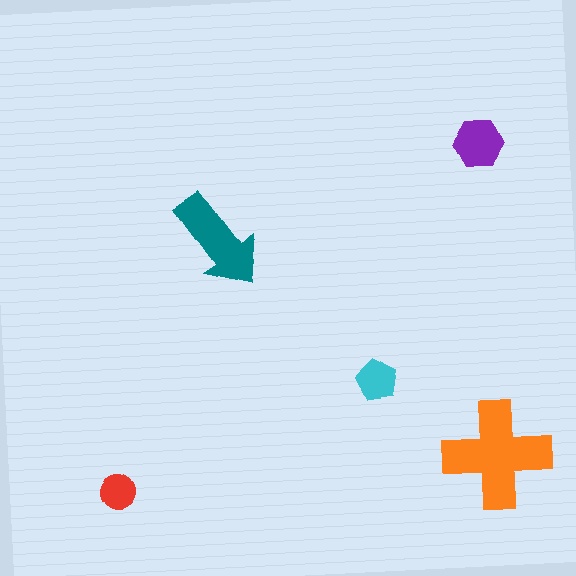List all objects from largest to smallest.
The orange cross, the teal arrow, the purple hexagon, the cyan pentagon, the red circle.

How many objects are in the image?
There are 5 objects in the image.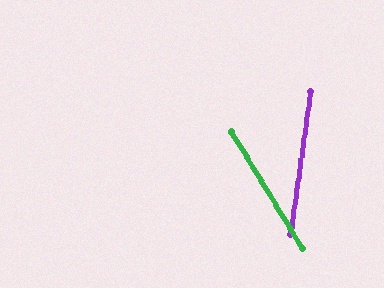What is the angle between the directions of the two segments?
Approximately 39 degrees.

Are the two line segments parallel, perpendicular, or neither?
Neither parallel nor perpendicular — they differ by about 39°.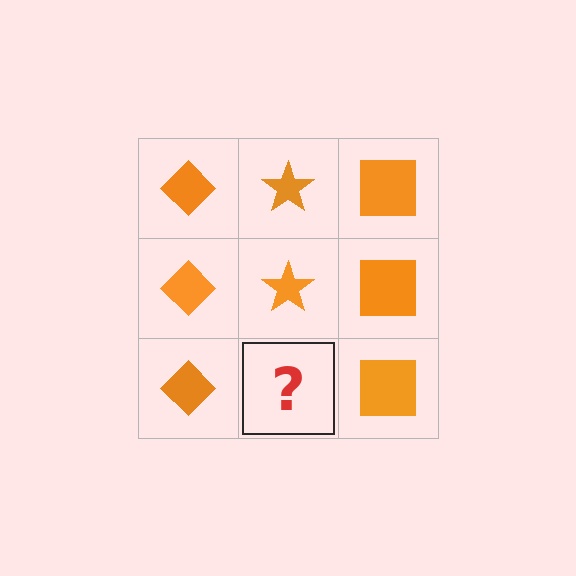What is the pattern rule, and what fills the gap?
The rule is that each column has a consistent shape. The gap should be filled with an orange star.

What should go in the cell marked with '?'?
The missing cell should contain an orange star.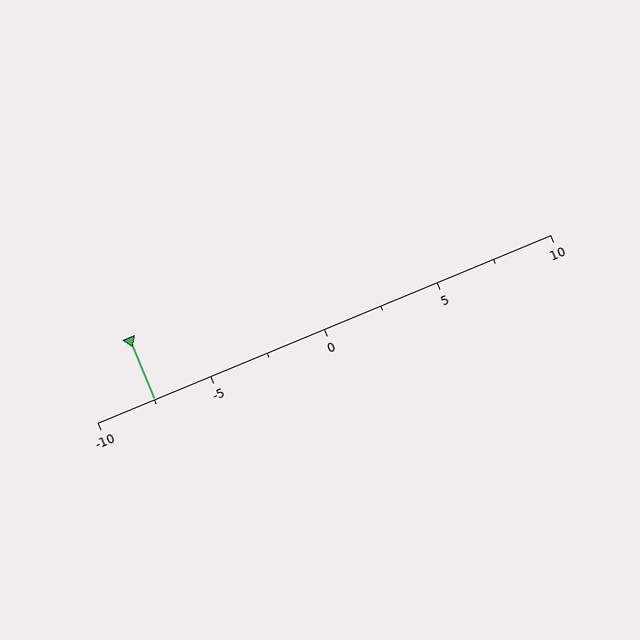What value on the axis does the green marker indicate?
The marker indicates approximately -7.5.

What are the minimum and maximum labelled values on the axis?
The axis runs from -10 to 10.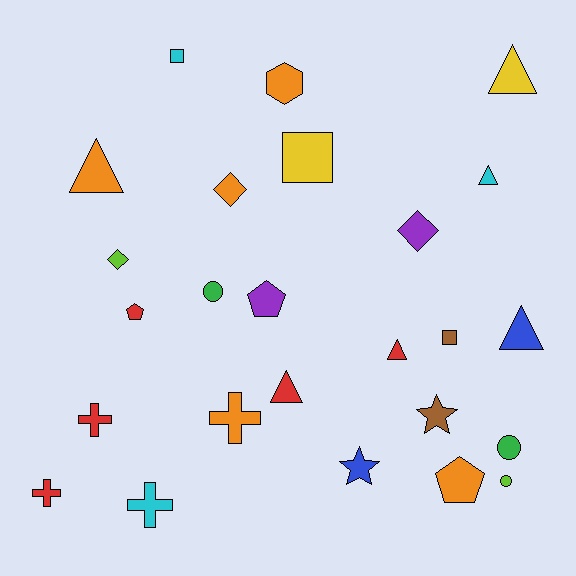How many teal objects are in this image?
There are no teal objects.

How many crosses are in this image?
There are 4 crosses.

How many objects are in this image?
There are 25 objects.